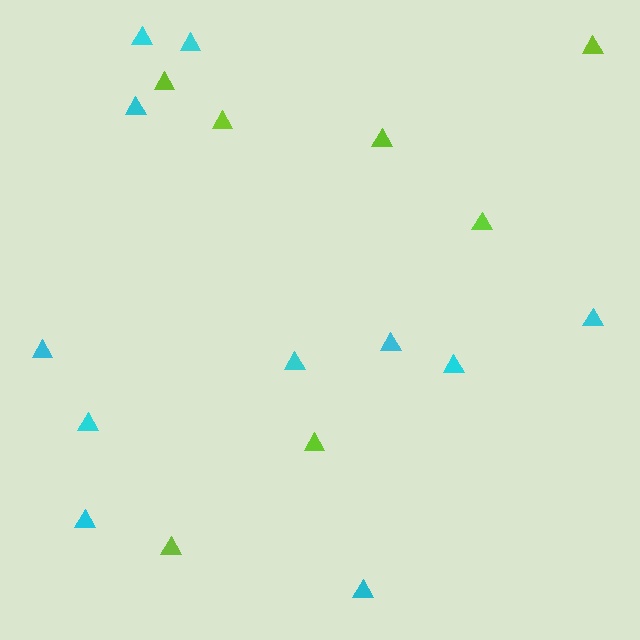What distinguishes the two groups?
There are 2 groups: one group of lime triangles (7) and one group of cyan triangles (11).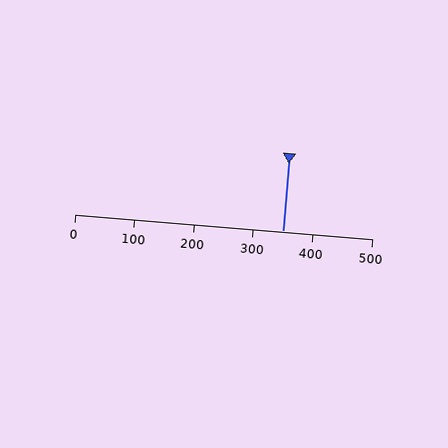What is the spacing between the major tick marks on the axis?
The major ticks are spaced 100 apart.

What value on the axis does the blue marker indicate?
The marker indicates approximately 350.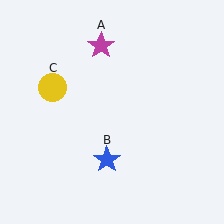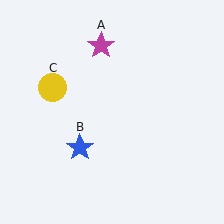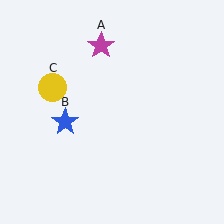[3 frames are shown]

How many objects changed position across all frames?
1 object changed position: blue star (object B).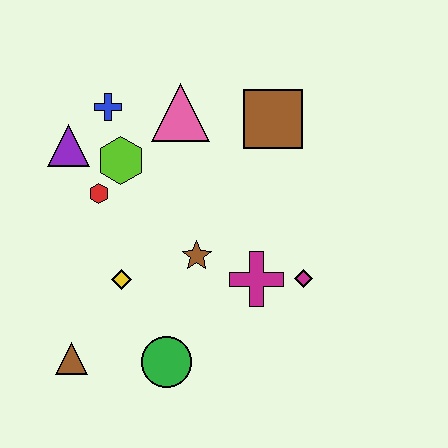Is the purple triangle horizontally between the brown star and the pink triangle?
No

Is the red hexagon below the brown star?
No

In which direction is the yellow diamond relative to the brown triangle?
The yellow diamond is above the brown triangle.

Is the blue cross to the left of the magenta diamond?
Yes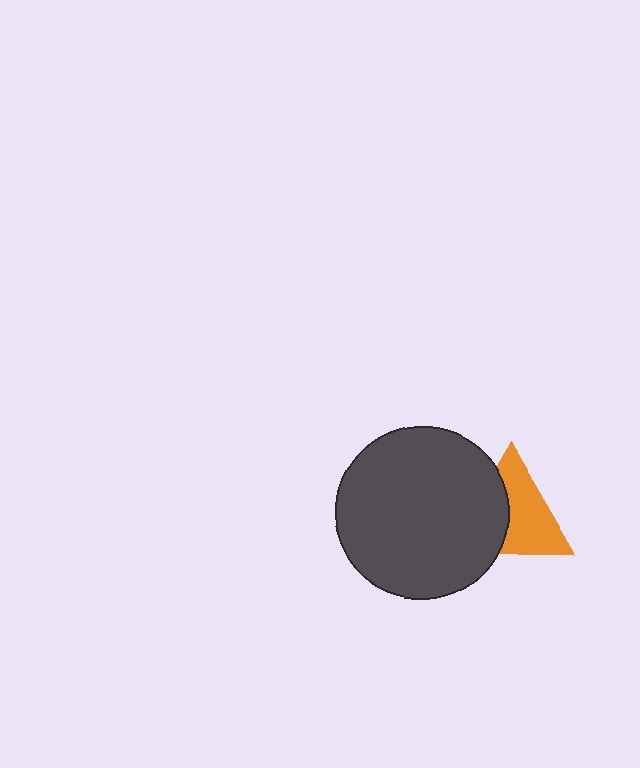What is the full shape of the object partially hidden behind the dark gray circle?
The partially hidden object is an orange triangle.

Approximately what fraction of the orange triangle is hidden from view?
Roughly 42% of the orange triangle is hidden behind the dark gray circle.